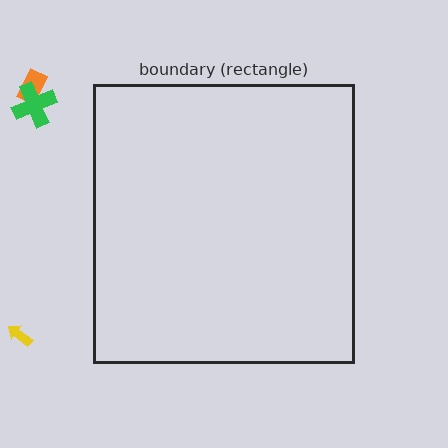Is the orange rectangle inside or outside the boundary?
Outside.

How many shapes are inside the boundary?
0 inside, 3 outside.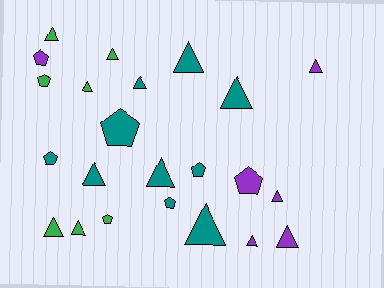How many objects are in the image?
There are 23 objects.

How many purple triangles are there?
There are 4 purple triangles.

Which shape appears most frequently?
Triangle, with 15 objects.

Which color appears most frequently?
Teal, with 10 objects.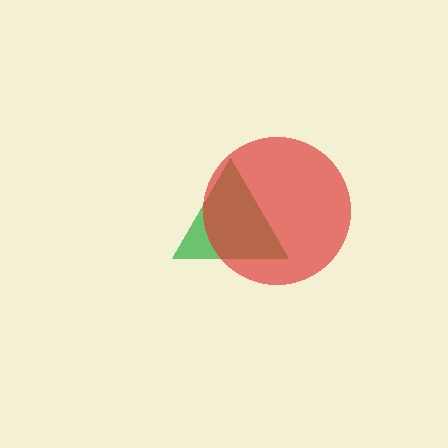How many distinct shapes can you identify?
There are 2 distinct shapes: a green triangle, a red circle.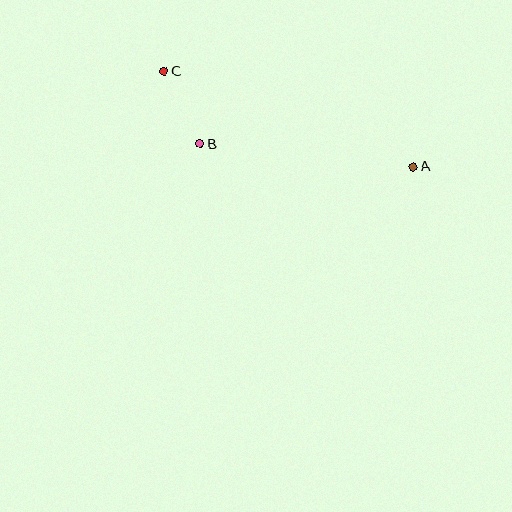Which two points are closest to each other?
Points B and C are closest to each other.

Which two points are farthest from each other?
Points A and C are farthest from each other.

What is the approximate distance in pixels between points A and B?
The distance between A and B is approximately 214 pixels.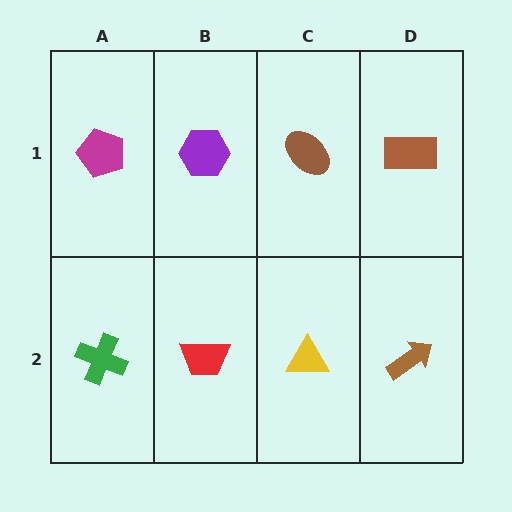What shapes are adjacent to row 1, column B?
A red trapezoid (row 2, column B), a magenta pentagon (row 1, column A), a brown ellipse (row 1, column C).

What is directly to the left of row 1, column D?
A brown ellipse.